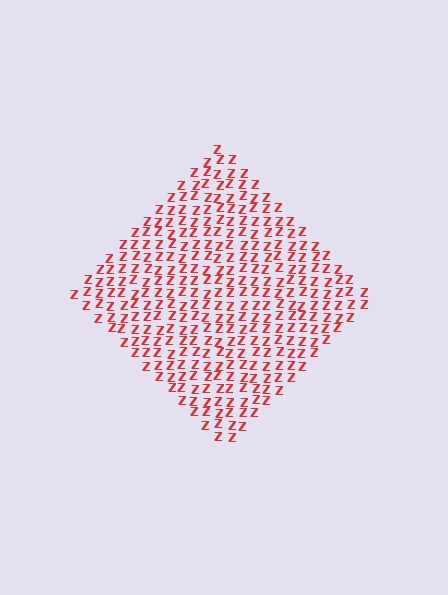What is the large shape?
The large shape is a diamond.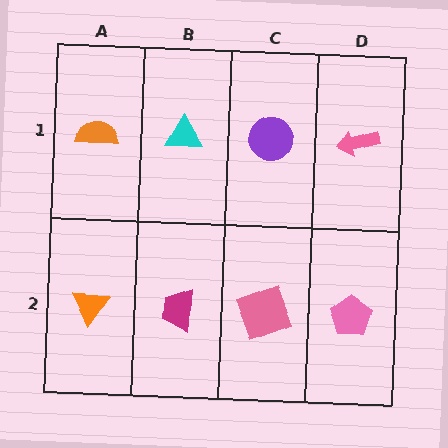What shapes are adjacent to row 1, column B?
A magenta trapezoid (row 2, column B), an orange semicircle (row 1, column A), a purple circle (row 1, column C).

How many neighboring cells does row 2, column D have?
2.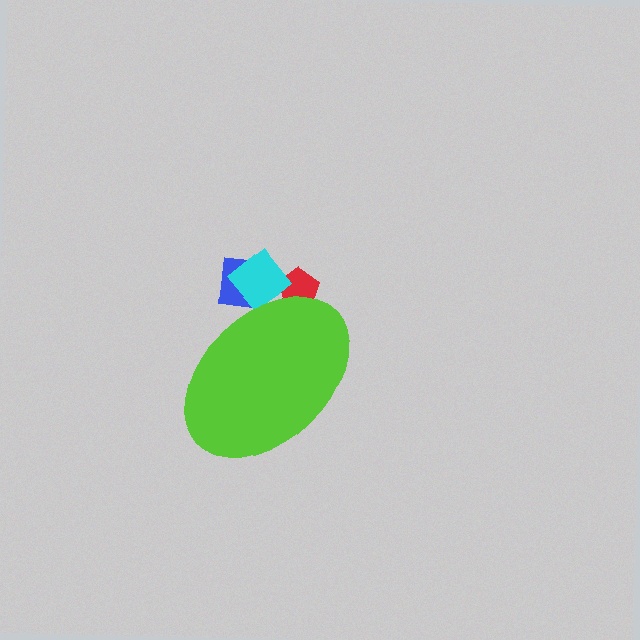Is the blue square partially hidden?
Yes, the blue square is partially hidden behind the lime ellipse.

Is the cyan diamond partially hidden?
Yes, the cyan diamond is partially hidden behind the lime ellipse.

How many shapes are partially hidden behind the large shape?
3 shapes are partially hidden.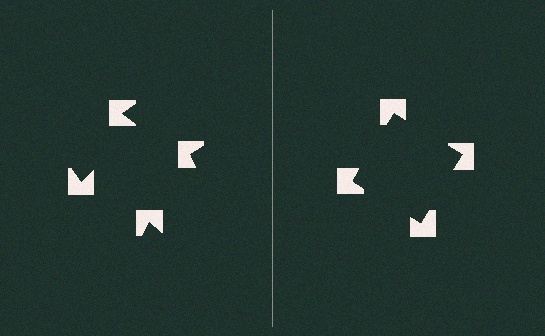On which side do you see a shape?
An illusory square appears on the right side. On the left side the wedge cuts are rotated, so no coherent shape forms.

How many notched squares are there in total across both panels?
8 — 4 on each side.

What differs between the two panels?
The notched squares are positioned identically on both sides; only the wedge orientations differ. On the right they align to a square; on the left they are misaligned.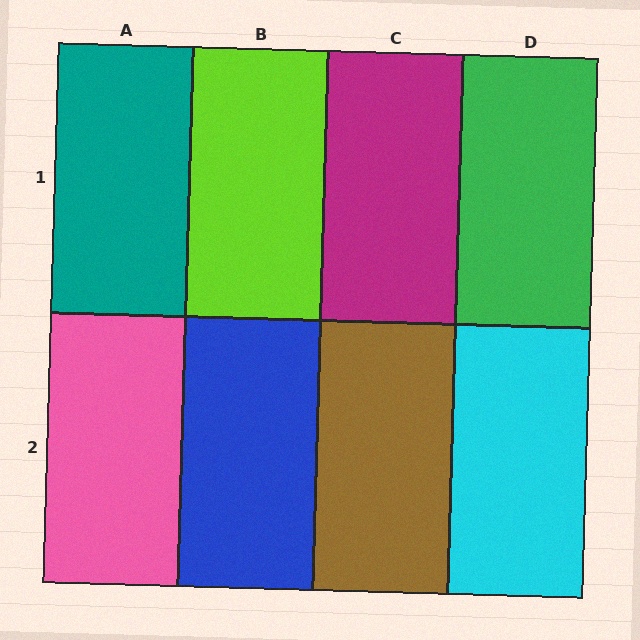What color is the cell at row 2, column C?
Brown.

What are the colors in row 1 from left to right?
Teal, lime, magenta, green.